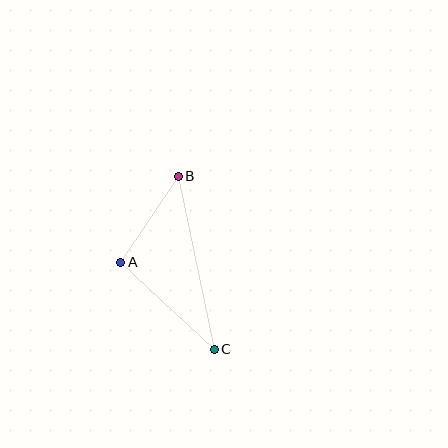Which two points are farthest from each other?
Points B and C are farthest from each other.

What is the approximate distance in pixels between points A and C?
The distance between A and C is approximately 128 pixels.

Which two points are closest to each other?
Points A and B are closest to each other.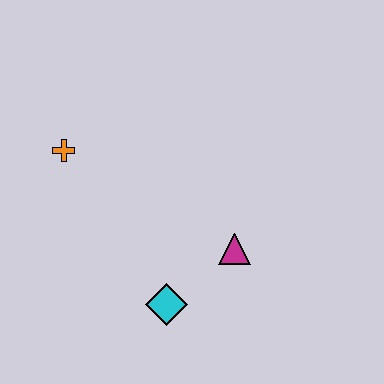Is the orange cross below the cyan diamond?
No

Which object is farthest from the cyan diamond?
The orange cross is farthest from the cyan diamond.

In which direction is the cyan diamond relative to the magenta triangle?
The cyan diamond is to the left of the magenta triangle.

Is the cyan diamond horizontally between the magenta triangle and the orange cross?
Yes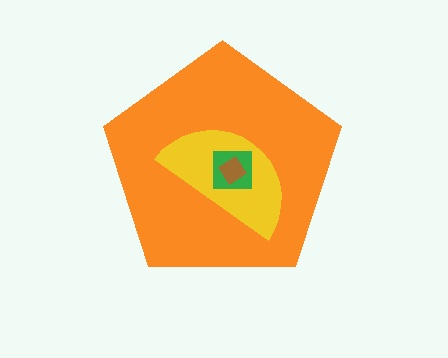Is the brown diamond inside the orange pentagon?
Yes.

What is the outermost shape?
The orange pentagon.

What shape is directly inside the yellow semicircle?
The green square.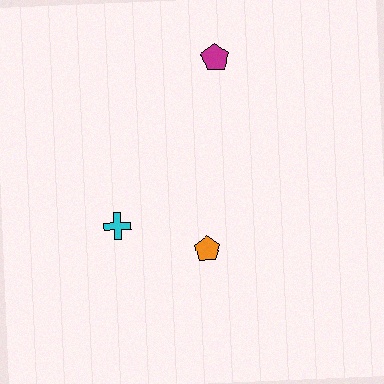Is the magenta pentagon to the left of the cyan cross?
No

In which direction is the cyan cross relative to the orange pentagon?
The cyan cross is to the left of the orange pentagon.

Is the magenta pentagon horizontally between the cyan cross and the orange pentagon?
No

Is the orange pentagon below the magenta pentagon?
Yes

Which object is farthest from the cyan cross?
The magenta pentagon is farthest from the cyan cross.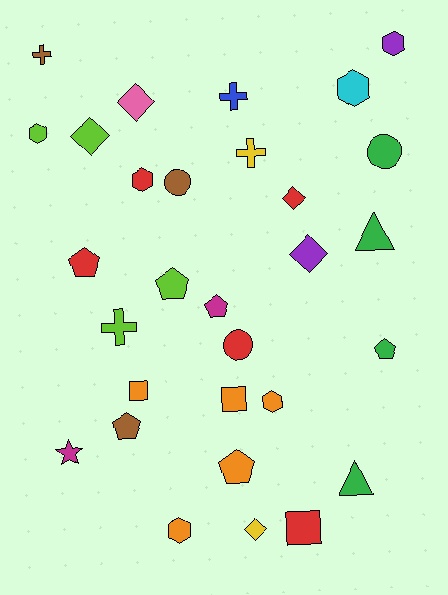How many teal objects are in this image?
There are no teal objects.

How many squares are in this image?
There are 3 squares.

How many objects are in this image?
There are 30 objects.